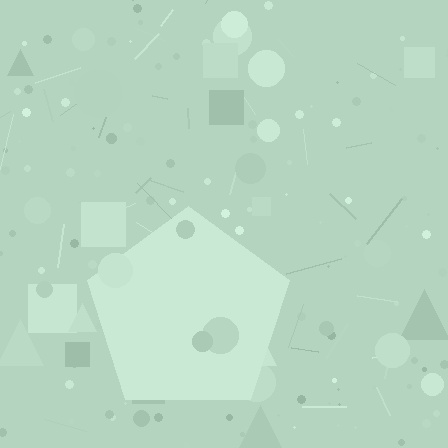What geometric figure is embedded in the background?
A pentagon is embedded in the background.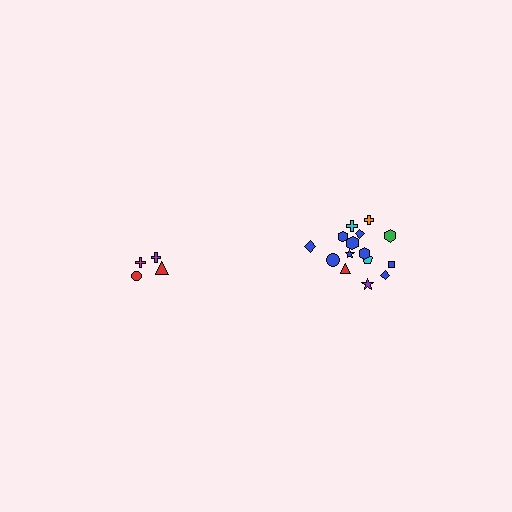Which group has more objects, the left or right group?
The right group.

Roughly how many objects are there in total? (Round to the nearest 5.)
Roughly 20 objects in total.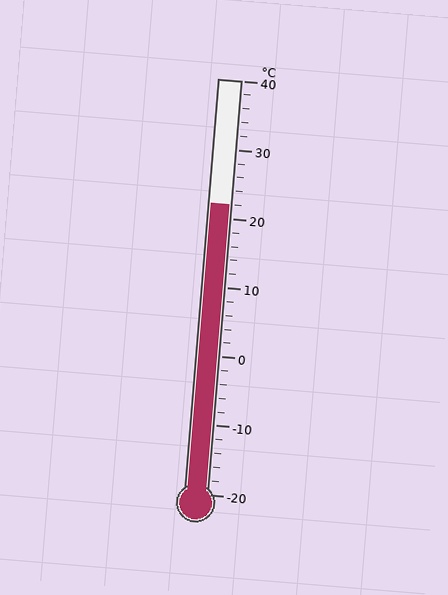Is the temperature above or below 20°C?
The temperature is above 20°C.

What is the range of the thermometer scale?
The thermometer scale ranges from -20°C to 40°C.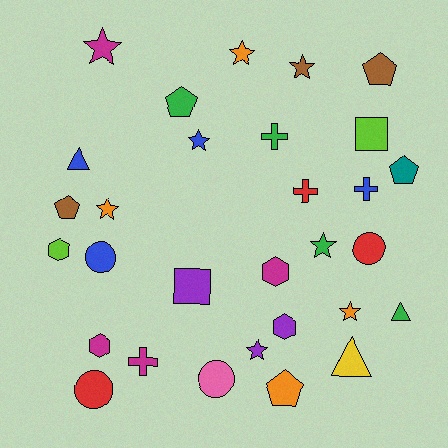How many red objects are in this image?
There are 3 red objects.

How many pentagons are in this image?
There are 5 pentagons.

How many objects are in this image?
There are 30 objects.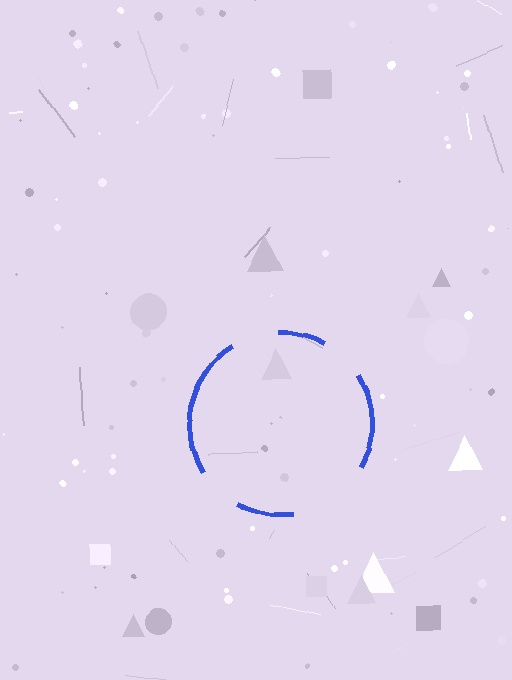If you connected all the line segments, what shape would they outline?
They would outline a circle.